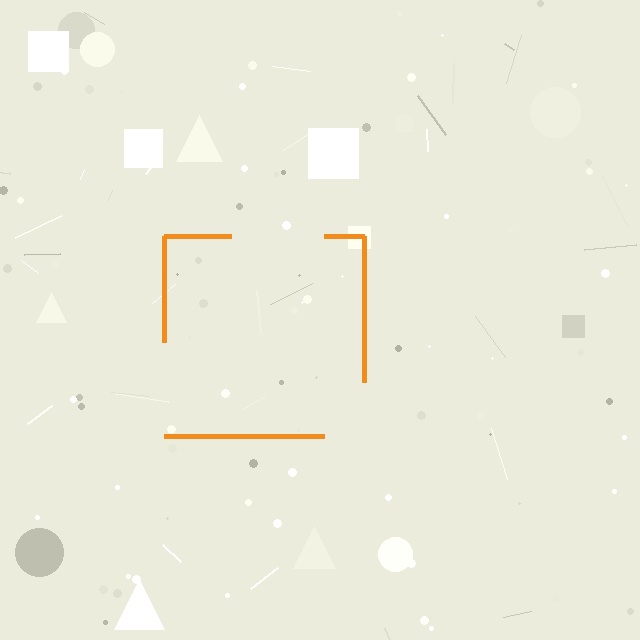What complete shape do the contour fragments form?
The contour fragments form a square.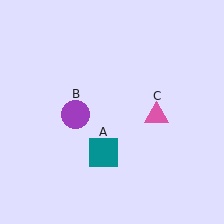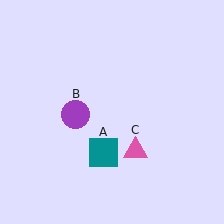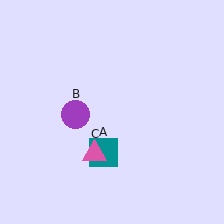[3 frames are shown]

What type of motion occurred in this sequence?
The pink triangle (object C) rotated clockwise around the center of the scene.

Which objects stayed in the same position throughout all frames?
Teal square (object A) and purple circle (object B) remained stationary.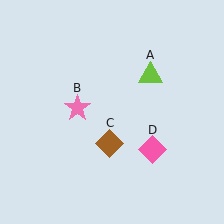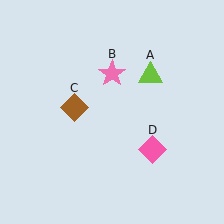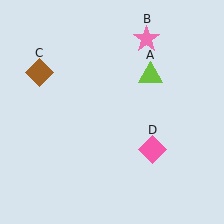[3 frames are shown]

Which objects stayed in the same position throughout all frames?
Lime triangle (object A) and pink diamond (object D) remained stationary.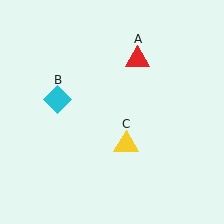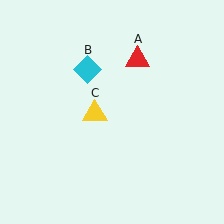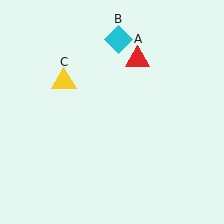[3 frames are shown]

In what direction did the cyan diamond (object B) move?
The cyan diamond (object B) moved up and to the right.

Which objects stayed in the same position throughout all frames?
Red triangle (object A) remained stationary.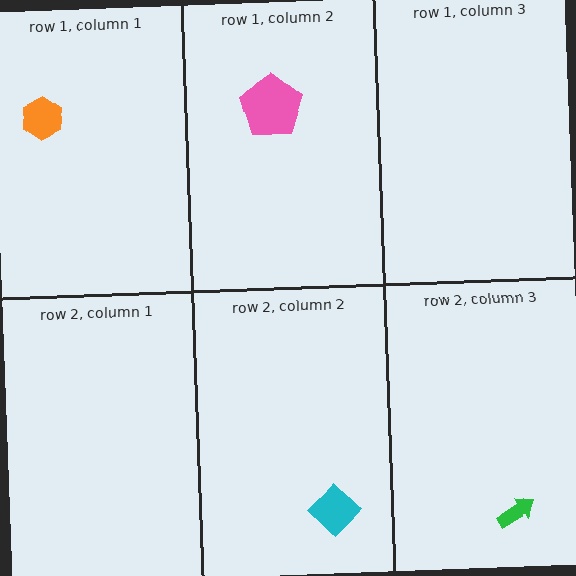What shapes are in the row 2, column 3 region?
The green arrow.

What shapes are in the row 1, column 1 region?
The orange hexagon.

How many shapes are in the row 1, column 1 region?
1.